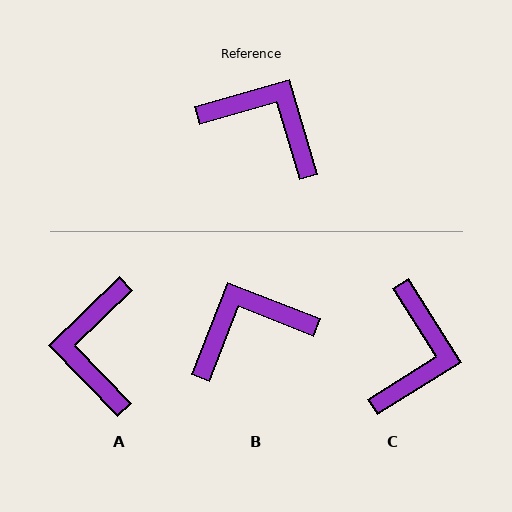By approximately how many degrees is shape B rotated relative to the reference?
Approximately 52 degrees counter-clockwise.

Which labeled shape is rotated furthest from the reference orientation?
A, about 118 degrees away.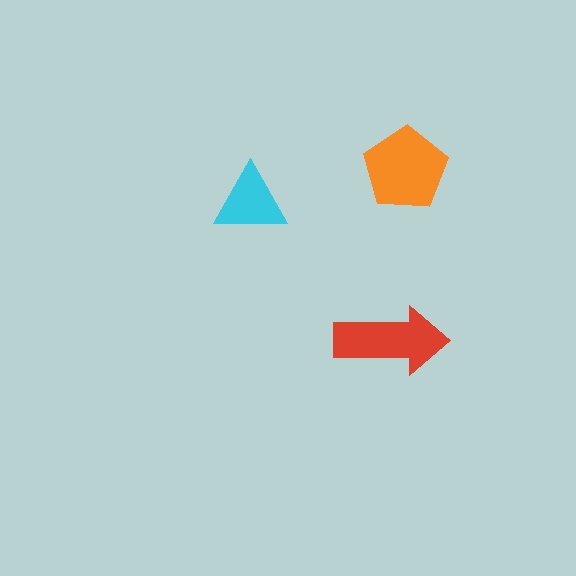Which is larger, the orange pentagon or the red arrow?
The orange pentagon.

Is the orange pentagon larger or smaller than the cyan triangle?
Larger.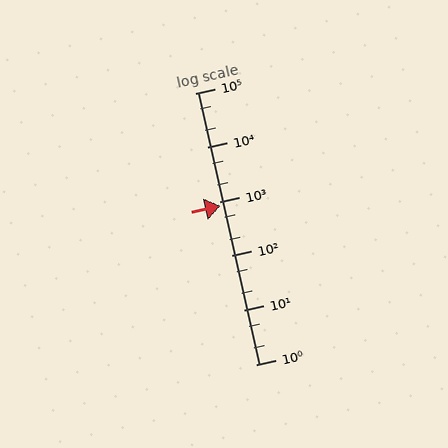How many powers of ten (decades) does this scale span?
The scale spans 5 decades, from 1 to 100000.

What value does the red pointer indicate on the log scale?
The pointer indicates approximately 850.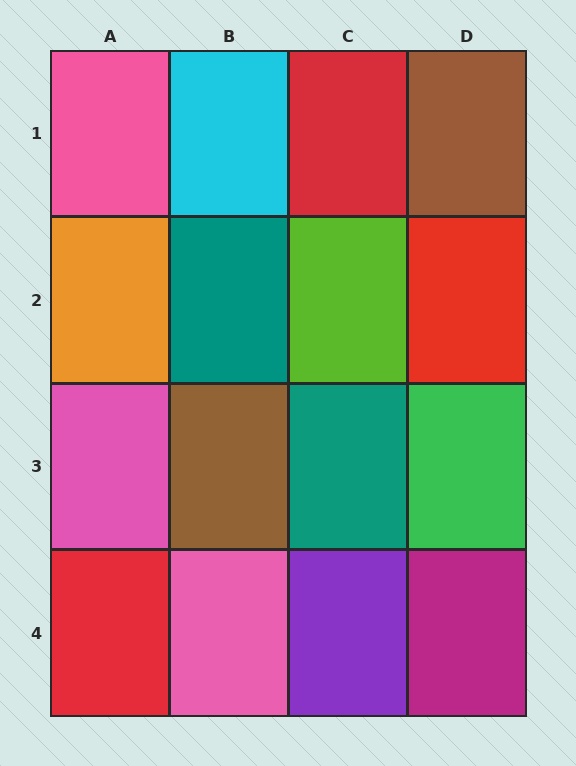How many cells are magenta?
1 cell is magenta.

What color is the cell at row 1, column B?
Cyan.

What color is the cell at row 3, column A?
Pink.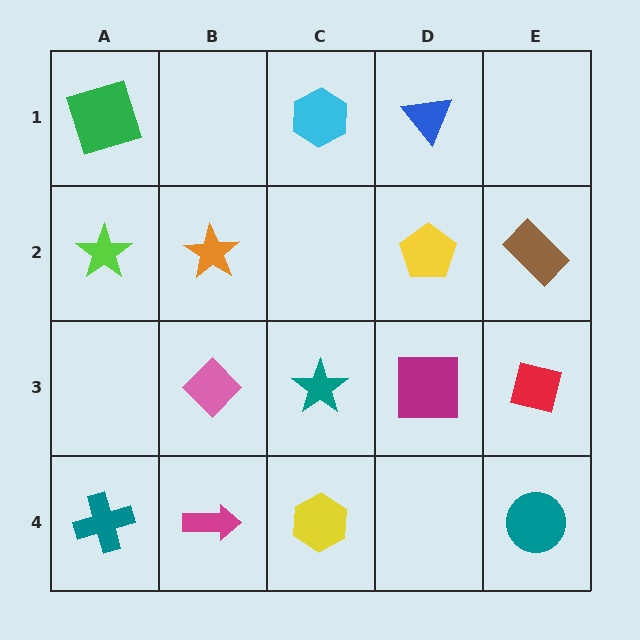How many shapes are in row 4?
4 shapes.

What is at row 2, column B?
An orange star.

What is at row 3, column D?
A magenta square.